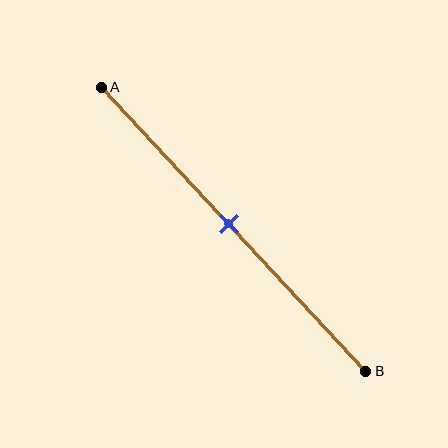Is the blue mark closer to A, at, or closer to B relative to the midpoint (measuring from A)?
The blue mark is approximately at the midpoint of segment AB.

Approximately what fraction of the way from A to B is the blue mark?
The blue mark is approximately 50% of the way from A to B.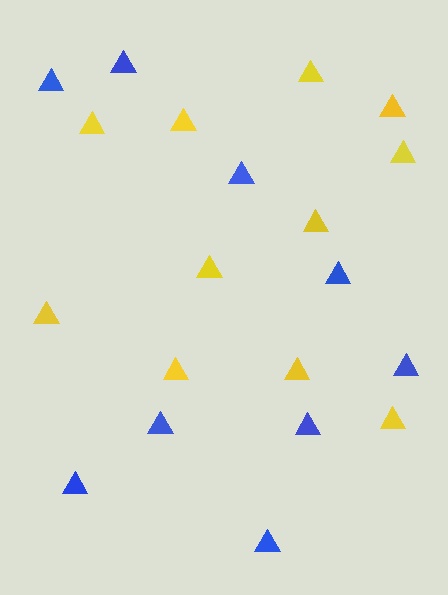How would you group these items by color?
There are 2 groups: one group of yellow triangles (11) and one group of blue triangles (9).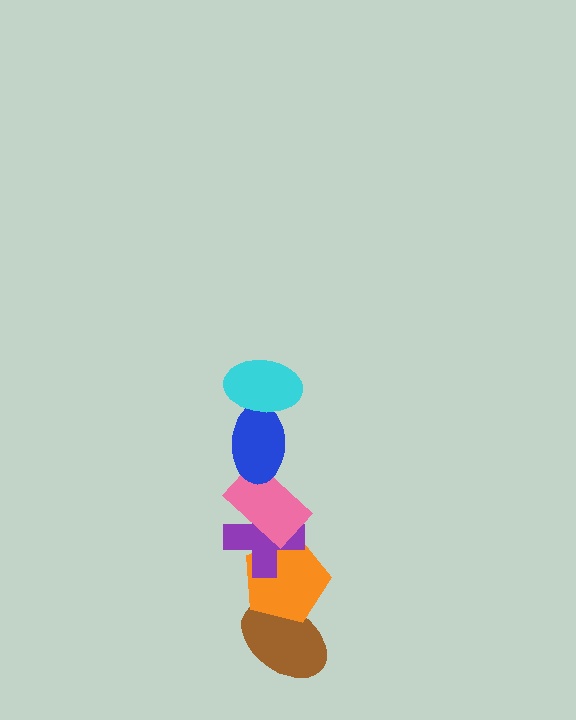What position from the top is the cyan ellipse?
The cyan ellipse is 1st from the top.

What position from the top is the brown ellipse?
The brown ellipse is 6th from the top.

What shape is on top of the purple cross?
The pink rectangle is on top of the purple cross.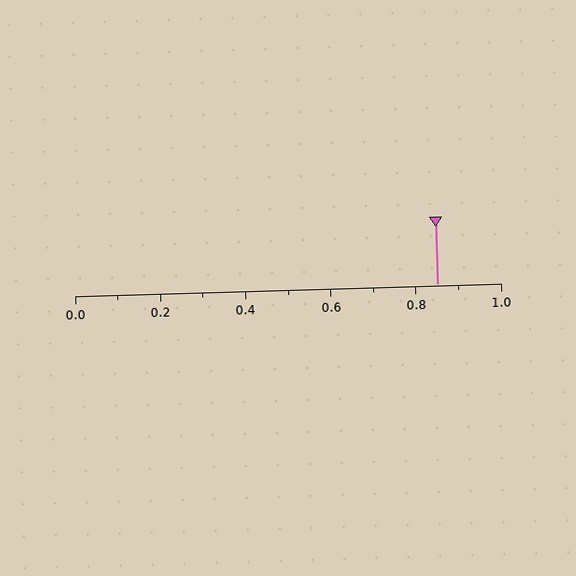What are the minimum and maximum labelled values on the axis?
The axis runs from 0.0 to 1.0.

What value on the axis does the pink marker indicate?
The marker indicates approximately 0.85.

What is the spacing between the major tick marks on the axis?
The major ticks are spaced 0.2 apart.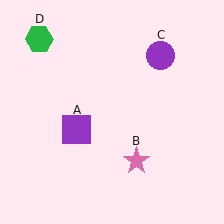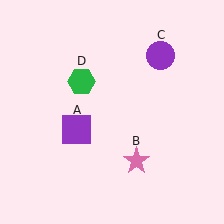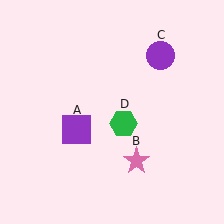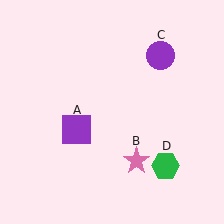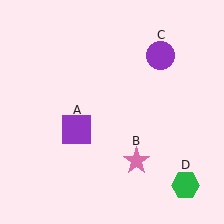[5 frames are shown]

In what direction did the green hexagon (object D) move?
The green hexagon (object D) moved down and to the right.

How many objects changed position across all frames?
1 object changed position: green hexagon (object D).